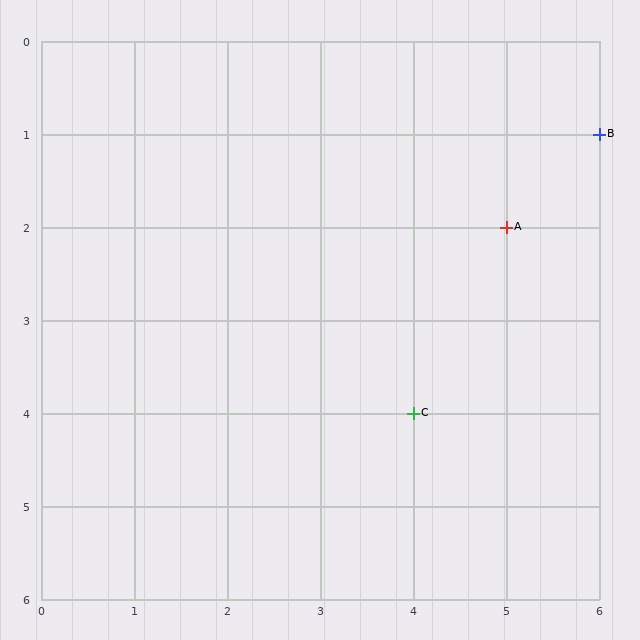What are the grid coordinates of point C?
Point C is at grid coordinates (4, 4).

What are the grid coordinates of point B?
Point B is at grid coordinates (6, 1).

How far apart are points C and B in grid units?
Points C and B are 2 columns and 3 rows apart (about 3.6 grid units diagonally).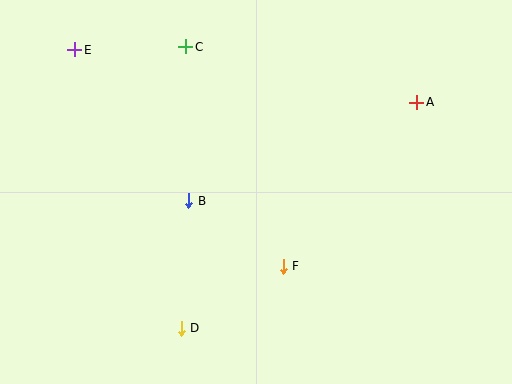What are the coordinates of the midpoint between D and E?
The midpoint between D and E is at (128, 189).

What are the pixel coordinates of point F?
Point F is at (283, 266).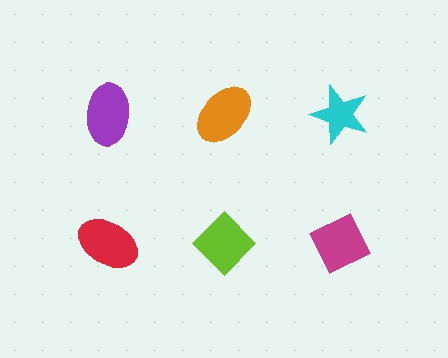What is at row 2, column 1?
A red ellipse.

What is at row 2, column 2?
A lime diamond.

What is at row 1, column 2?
An orange ellipse.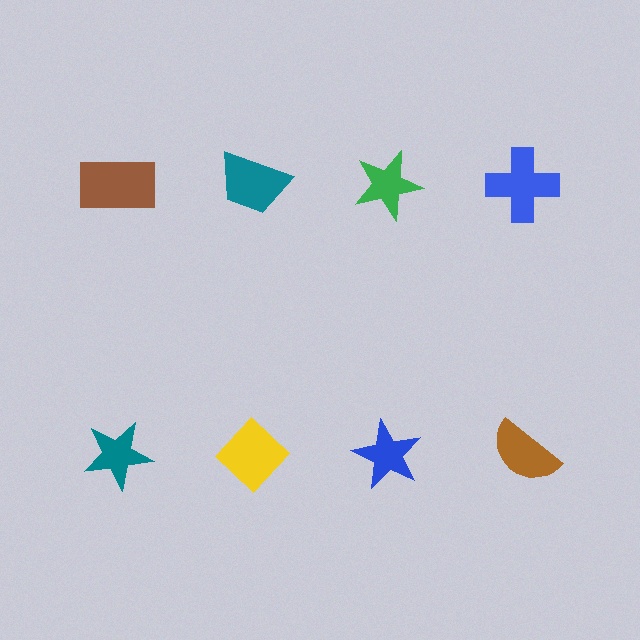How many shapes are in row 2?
4 shapes.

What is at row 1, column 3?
A green star.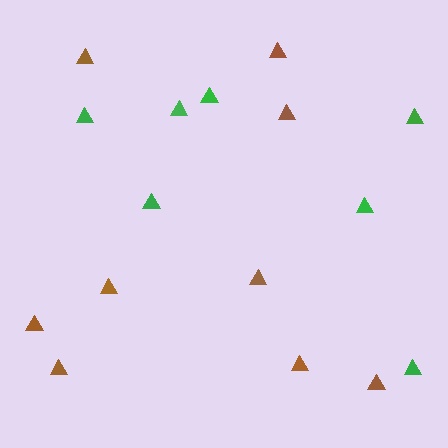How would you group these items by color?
There are 2 groups: one group of brown triangles (9) and one group of green triangles (7).